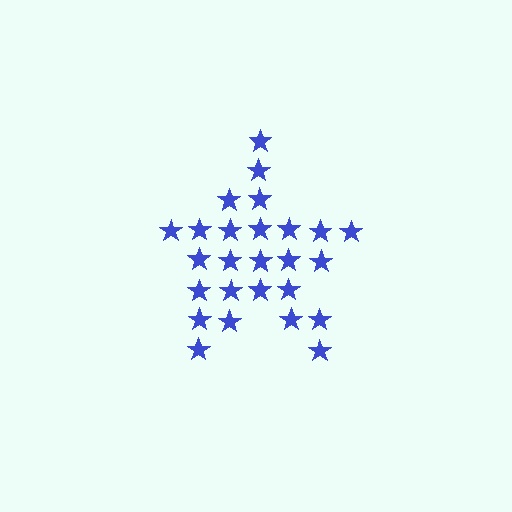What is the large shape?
The large shape is a star.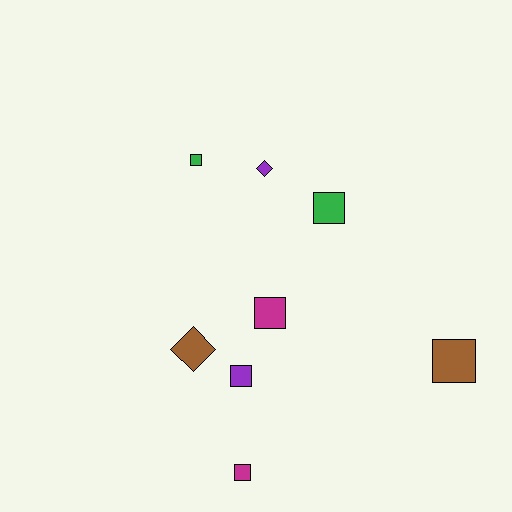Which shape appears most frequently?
Square, with 6 objects.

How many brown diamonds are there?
There is 1 brown diamond.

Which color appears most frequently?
Brown, with 2 objects.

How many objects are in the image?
There are 8 objects.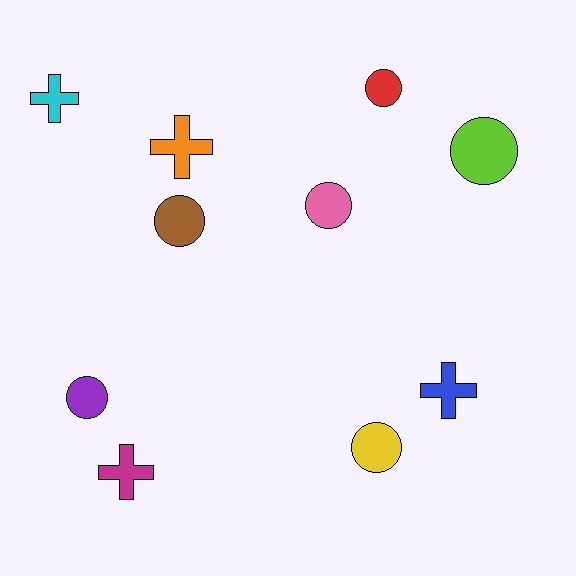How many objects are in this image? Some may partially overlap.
There are 10 objects.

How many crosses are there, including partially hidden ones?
There are 4 crosses.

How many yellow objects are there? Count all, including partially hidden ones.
There is 1 yellow object.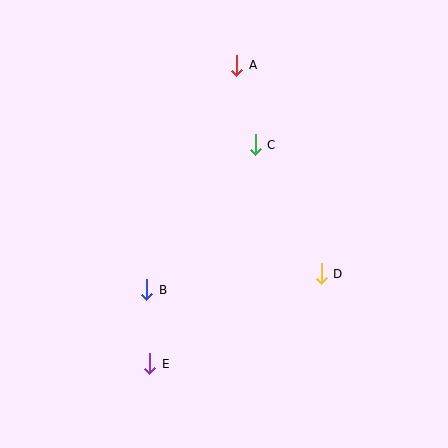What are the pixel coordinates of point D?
Point D is at (321, 274).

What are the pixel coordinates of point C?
Point C is at (255, 145).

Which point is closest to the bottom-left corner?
Point E is closest to the bottom-left corner.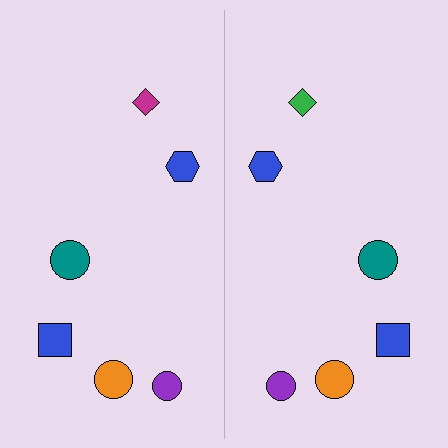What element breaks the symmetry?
The green diamond on the right side breaks the symmetry — its mirror counterpart is magenta.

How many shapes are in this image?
There are 12 shapes in this image.